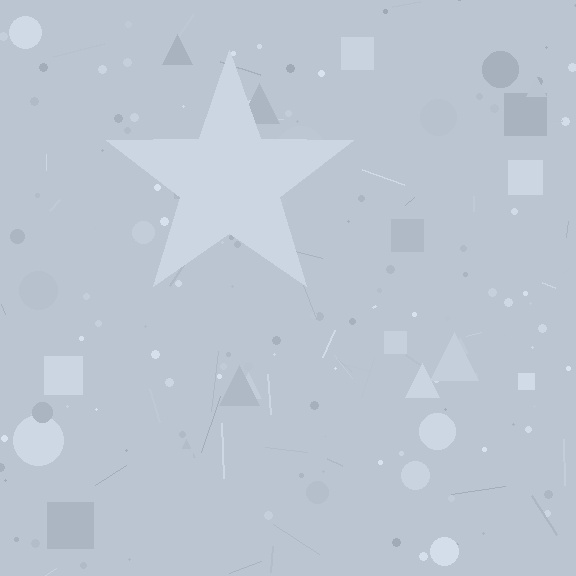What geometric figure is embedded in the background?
A star is embedded in the background.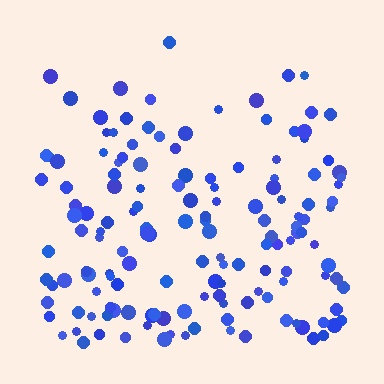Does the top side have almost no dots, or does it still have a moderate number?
Still a moderate number, just noticeably fewer than the bottom.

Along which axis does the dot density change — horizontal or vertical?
Vertical.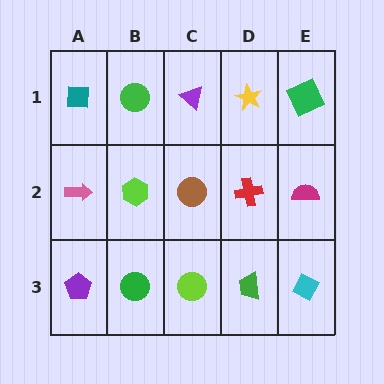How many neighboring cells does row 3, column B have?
3.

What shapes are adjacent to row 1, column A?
A pink arrow (row 2, column A), a green circle (row 1, column B).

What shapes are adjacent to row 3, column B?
A lime hexagon (row 2, column B), a purple pentagon (row 3, column A), a lime circle (row 3, column C).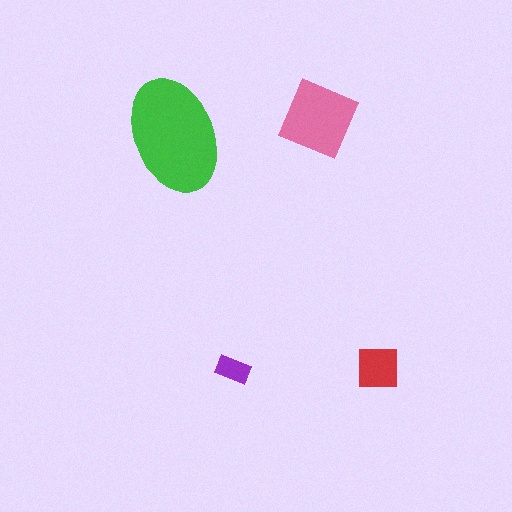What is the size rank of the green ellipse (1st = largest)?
1st.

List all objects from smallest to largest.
The purple rectangle, the red square, the pink diamond, the green ellipse.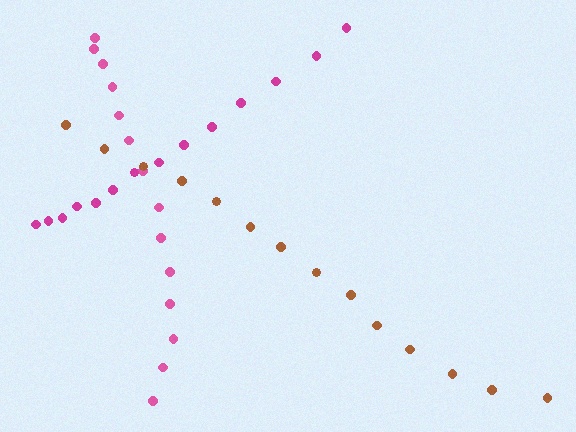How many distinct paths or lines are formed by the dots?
There are 3 distinct paths.